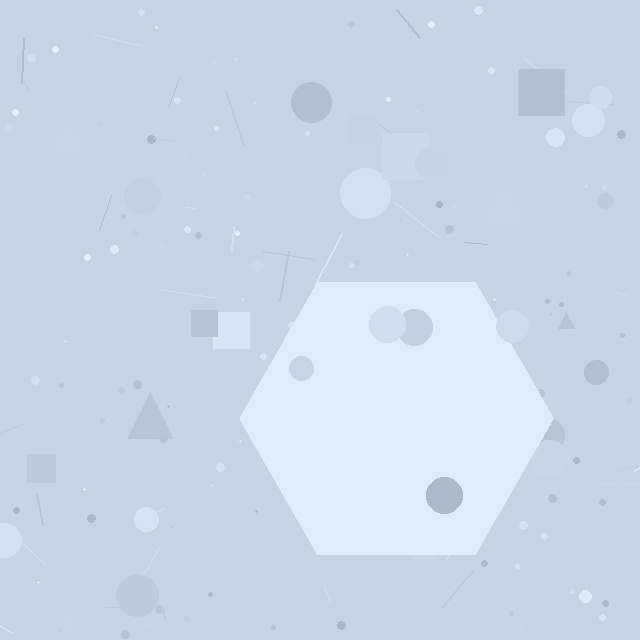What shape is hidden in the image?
A hexagon is hidden in the image.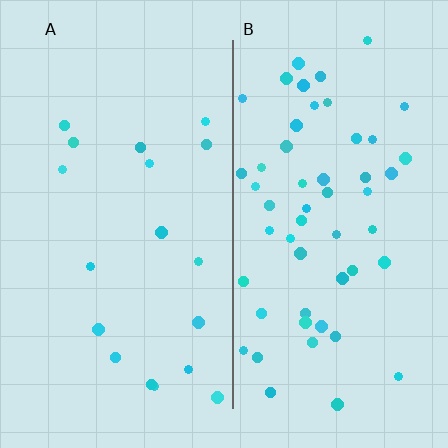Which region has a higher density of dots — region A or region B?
B (the right).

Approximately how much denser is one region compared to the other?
Approximately 3.0× — region B over region A.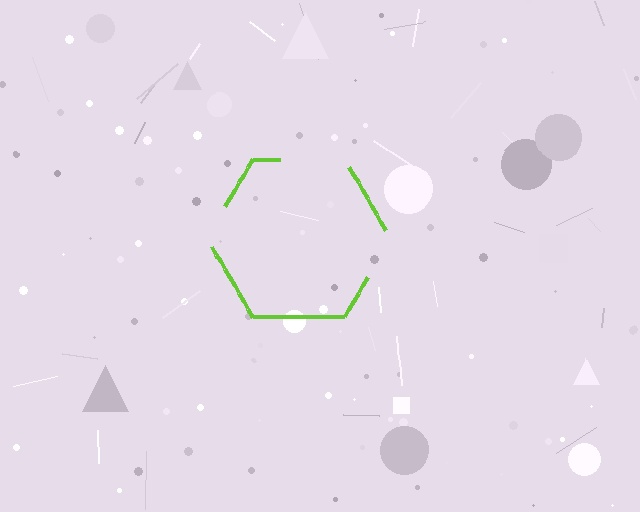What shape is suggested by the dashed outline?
The dashed outline suggests a hexagon.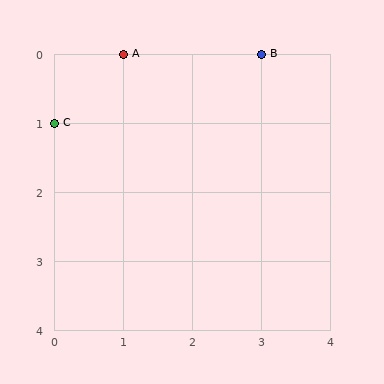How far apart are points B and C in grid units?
Points B and C are 3 columns and 1 row apart (about 3.2 grid units diagonally).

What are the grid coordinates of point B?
Point B is at grid coordinates (3, 0).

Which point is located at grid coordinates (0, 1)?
Point C is at (0, 1).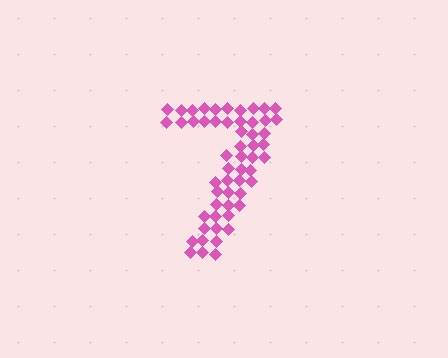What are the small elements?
The small elements are diamonds.